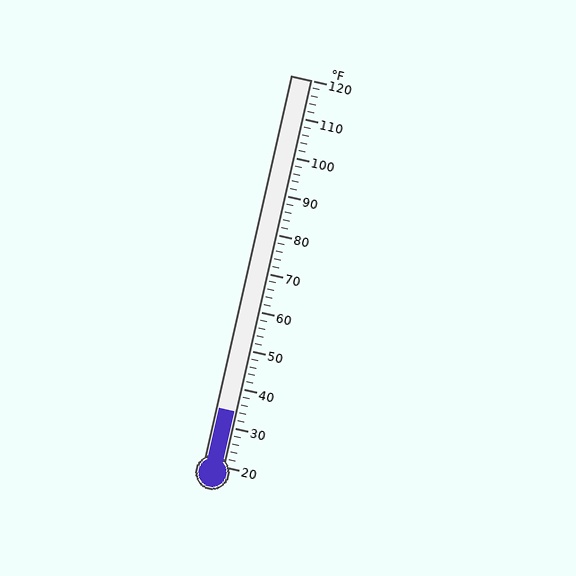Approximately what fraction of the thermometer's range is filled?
The thermometer is filled to approximately 15% of its range.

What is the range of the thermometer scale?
The thermometer scale ranges from 20°F to 120°F.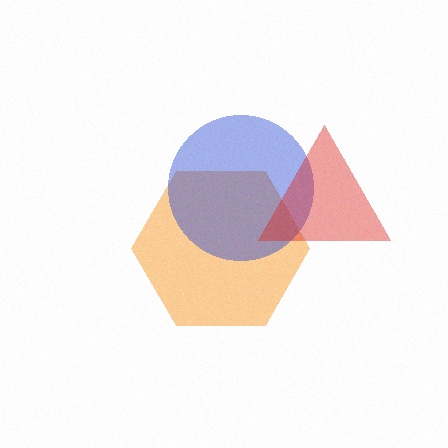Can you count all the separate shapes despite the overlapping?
Yes, there are 3 separate shapes.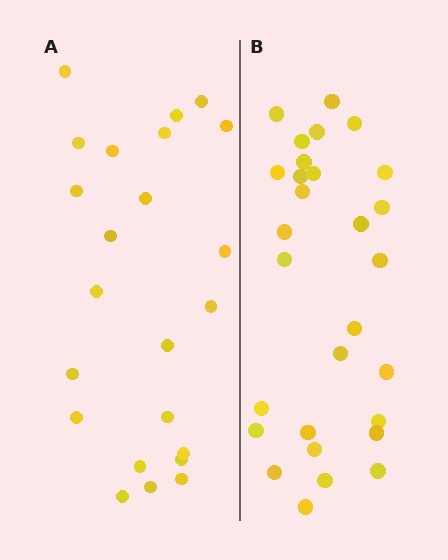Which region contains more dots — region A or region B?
Region B (the right region) has more dots.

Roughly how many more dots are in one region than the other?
Region B has about 6 more dots than region A.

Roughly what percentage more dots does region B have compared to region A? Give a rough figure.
About 25% more.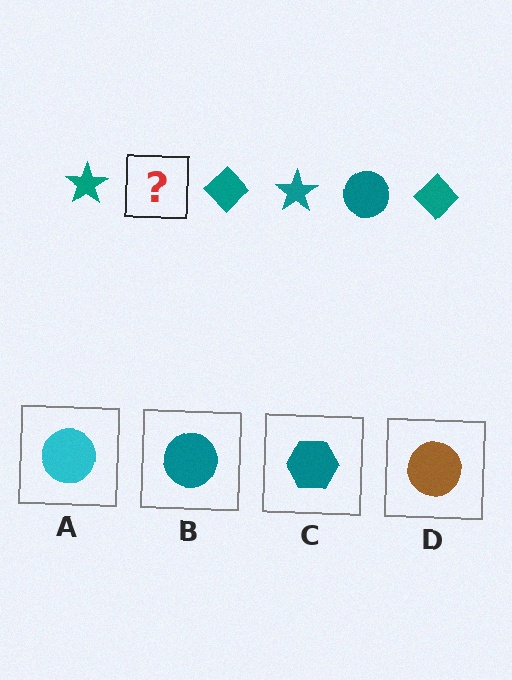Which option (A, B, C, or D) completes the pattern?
B.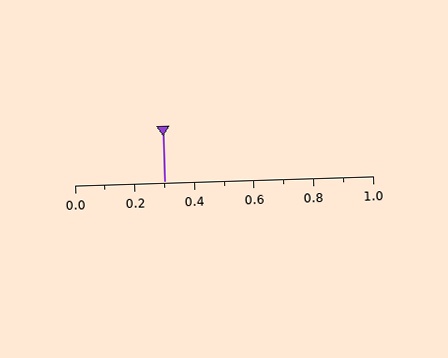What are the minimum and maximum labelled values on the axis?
The axis runs from 0.0 to 1.0.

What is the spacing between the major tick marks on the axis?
The major ticks are spaced 0.2 apart.